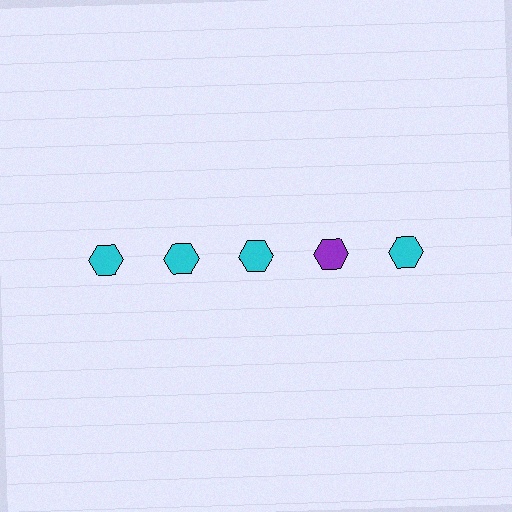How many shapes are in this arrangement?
There are 5 shapes arranged in a grid pattern.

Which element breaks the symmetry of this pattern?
The purple hexagon in the top row, second from right column breaks the symmetry. All other shapes are cyan hexagons.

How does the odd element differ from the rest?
It has a different color: purple instead of cyan.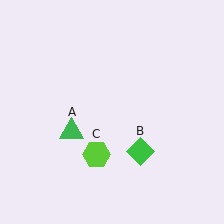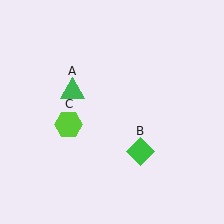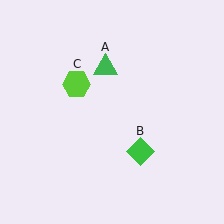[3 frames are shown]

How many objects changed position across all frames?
2 objects changed position: green triangle (object A), lime hexagon (object C).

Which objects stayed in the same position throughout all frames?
Green diamond (object B) remained stationary.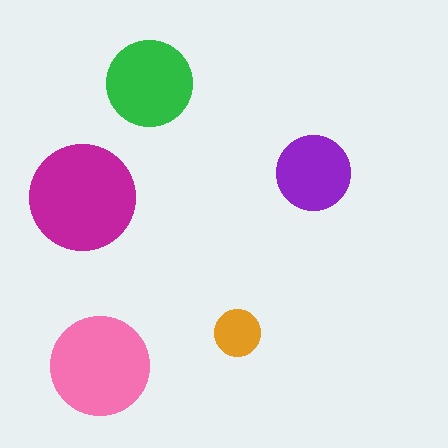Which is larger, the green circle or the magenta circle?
The magenta one.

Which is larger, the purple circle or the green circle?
The green one.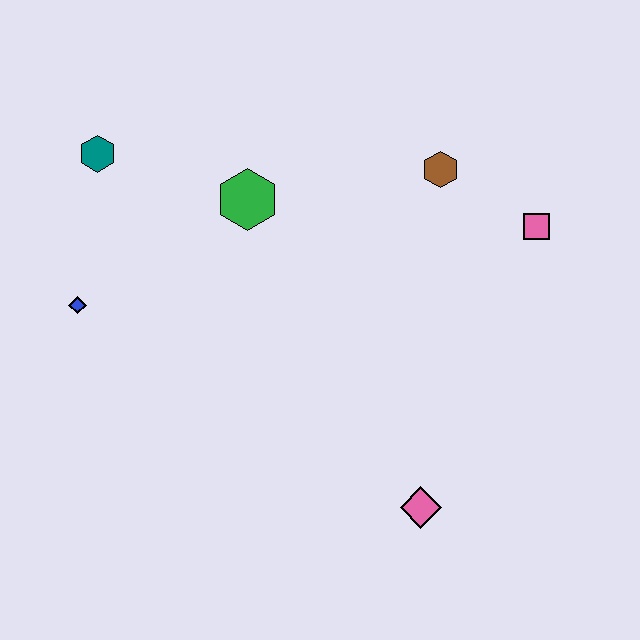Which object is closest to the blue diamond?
The teal hexagon is closest to the blue diamond.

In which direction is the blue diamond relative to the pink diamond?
The blue diamond is to the left of the pink diamond.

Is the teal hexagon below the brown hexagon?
No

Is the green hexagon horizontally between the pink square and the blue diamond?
Yes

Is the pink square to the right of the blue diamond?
Yes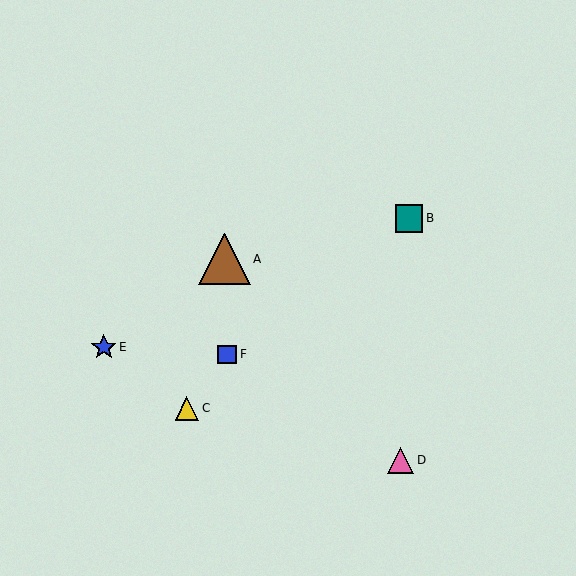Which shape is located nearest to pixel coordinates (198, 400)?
The yellow triangle (labeled C) at (187, 408) is nearest to that location.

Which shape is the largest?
The brown triangle (labeled A) is the largest.